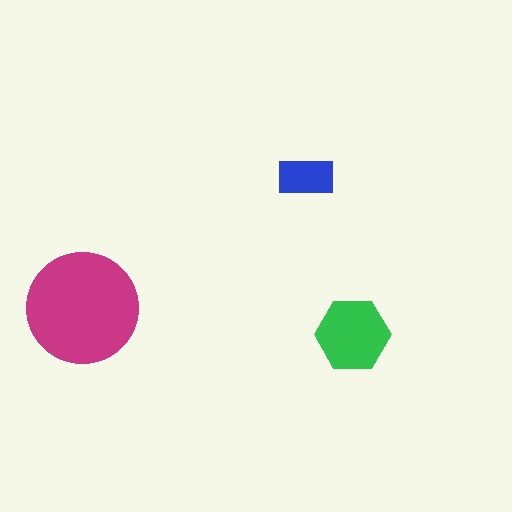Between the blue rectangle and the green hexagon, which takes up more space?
The green hexagon.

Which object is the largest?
The magenta circle.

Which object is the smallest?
The blue rectangle.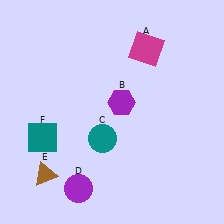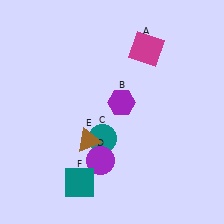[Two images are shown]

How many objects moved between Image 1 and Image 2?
3 objects moved between the two images.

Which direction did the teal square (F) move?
The teal square (F) moved down.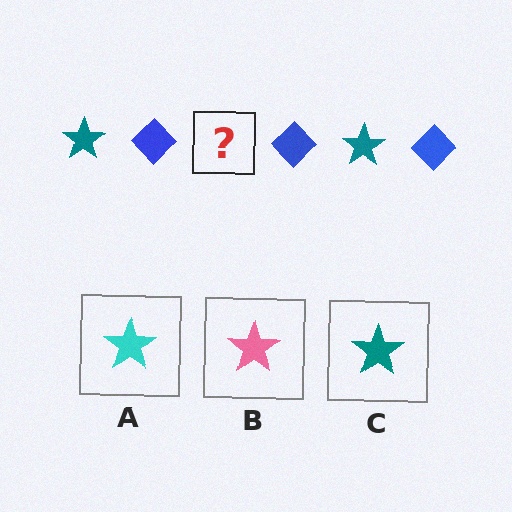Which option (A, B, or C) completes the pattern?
C.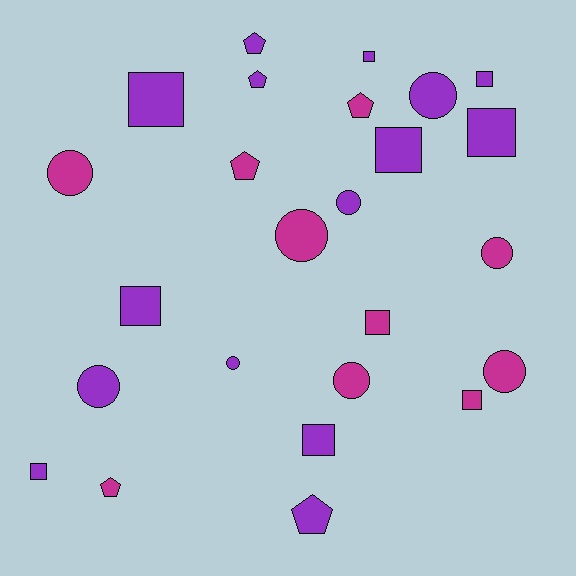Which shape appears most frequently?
Square, with 10 objects.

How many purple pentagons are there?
There are 3 purple pentagons.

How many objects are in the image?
There are 25 objects.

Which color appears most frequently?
Purple, with 15 objects.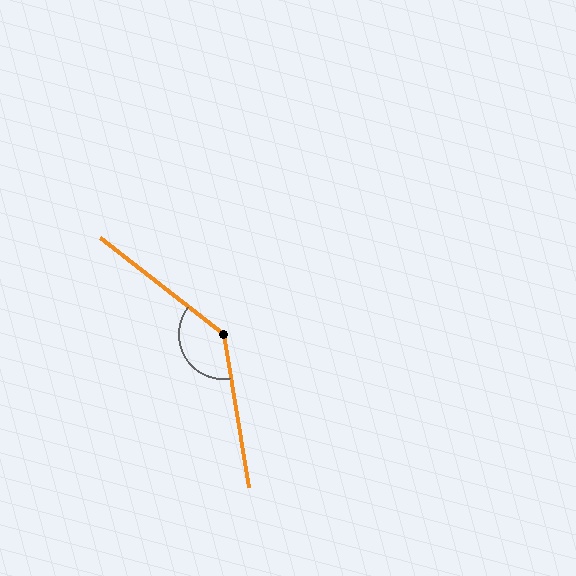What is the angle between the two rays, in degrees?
Approximately 138 degrees.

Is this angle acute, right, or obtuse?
It is obtuse.